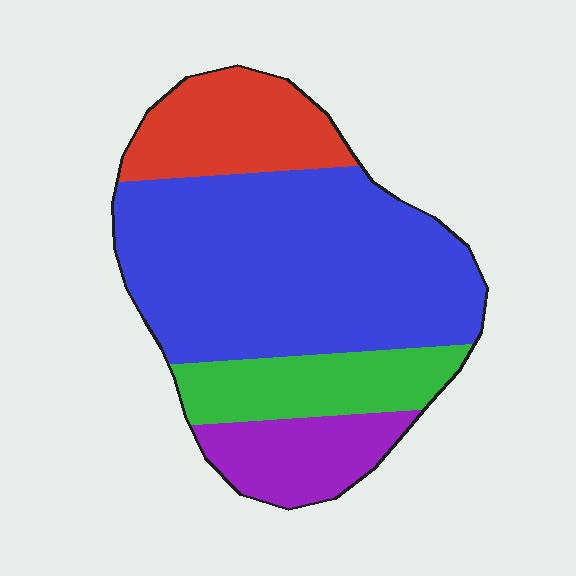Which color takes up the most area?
Blue, at roughly 55%.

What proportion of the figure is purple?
Purple covers around 15% of the figure.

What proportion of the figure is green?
Green covers 16% of the figure.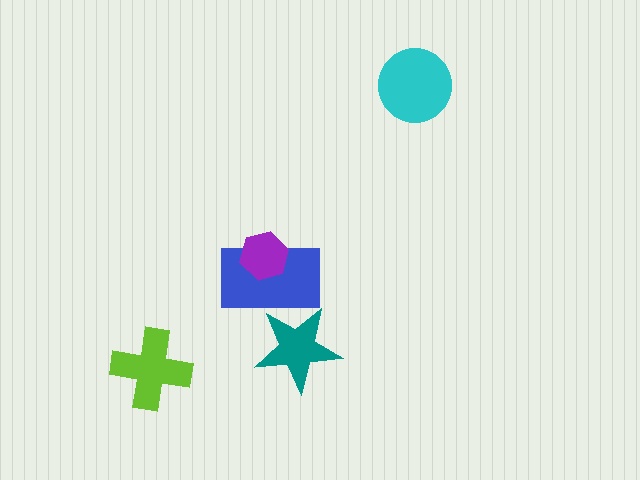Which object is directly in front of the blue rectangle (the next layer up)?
The purple hexagon is directly in front of the blue rectangle.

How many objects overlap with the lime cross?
0 objects overlap with the lime cross.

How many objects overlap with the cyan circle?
0 objects overlap with the cyan circle.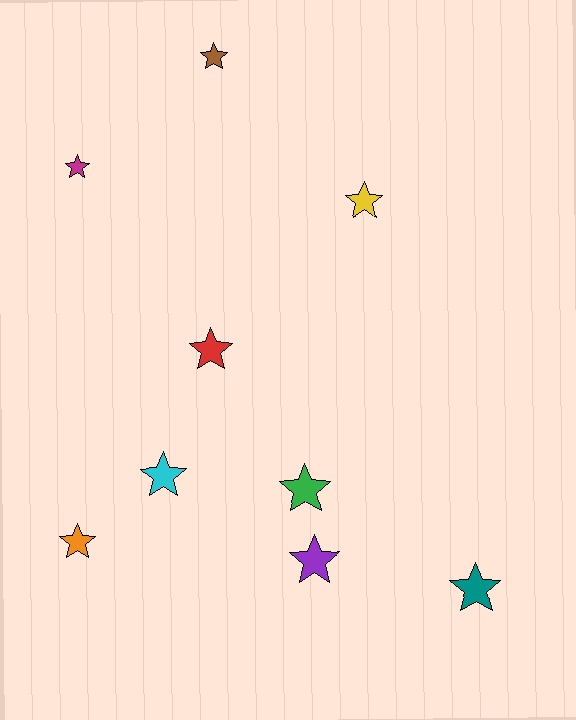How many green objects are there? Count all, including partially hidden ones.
There is 1 green object.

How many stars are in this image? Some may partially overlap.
There are 9 stars.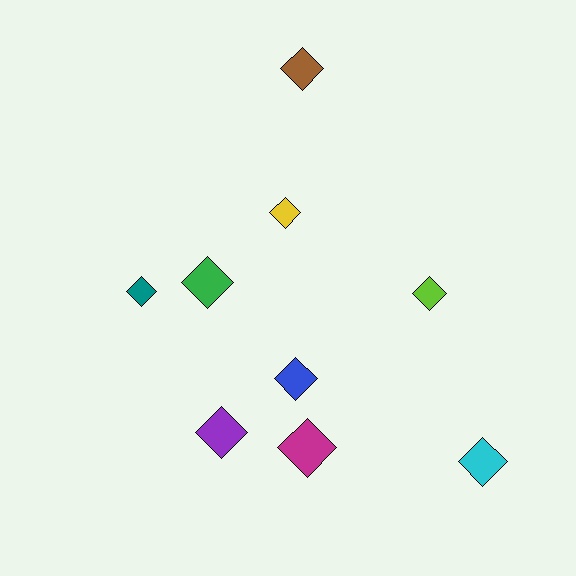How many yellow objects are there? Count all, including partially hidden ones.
There is 1 yellow object.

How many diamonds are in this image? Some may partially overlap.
There are 9 diamonds.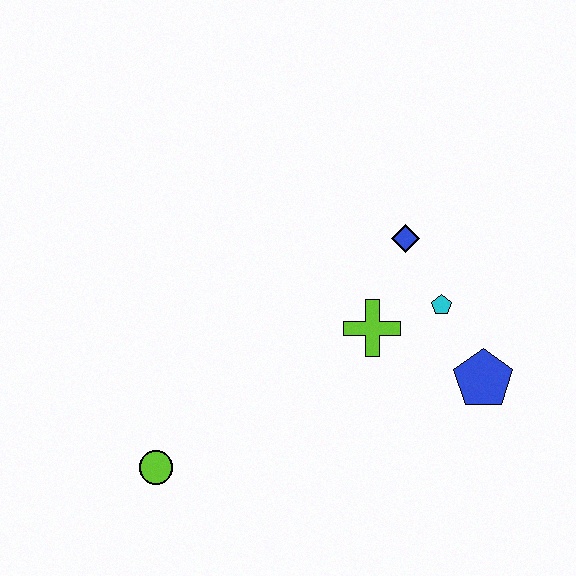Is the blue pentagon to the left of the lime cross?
No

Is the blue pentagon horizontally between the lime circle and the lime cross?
No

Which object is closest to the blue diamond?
The cyan pentagon is closest to the blue diamond.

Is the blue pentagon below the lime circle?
No